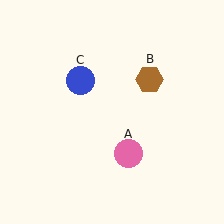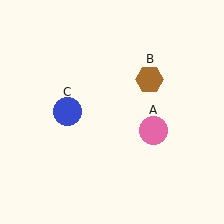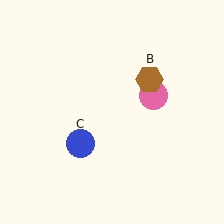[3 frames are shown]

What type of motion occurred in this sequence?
The pink circle (object A), blue circle (object C) rotated counterclockwise around the center of the scene.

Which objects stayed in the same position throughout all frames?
Brown hexagon (object B) remained stationary.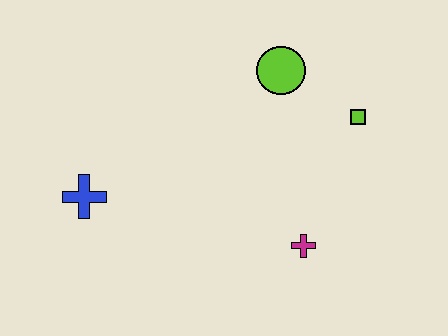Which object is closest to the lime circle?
The lime square is closest to the lime circle.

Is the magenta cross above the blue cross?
No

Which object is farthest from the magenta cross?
The blue cross is farthest from the magenta cross.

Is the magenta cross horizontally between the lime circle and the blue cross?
No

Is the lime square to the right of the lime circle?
Yes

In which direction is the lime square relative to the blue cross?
The lime square is to the right of the blue cross.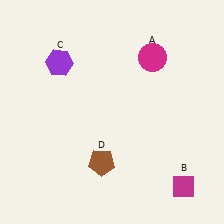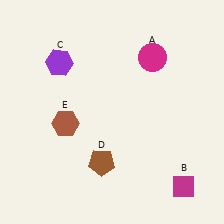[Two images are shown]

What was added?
A brown hexagon (E) was added in Image 2.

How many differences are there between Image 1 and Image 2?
There is 1 difference between the two images.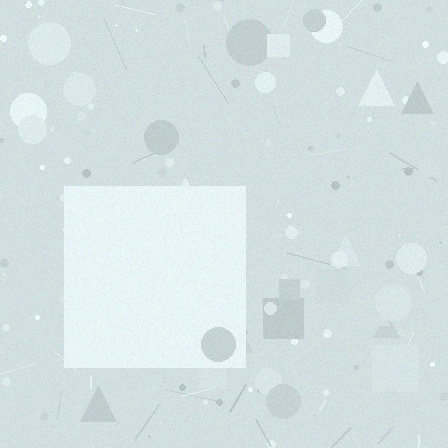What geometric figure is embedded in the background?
A square is embedded in the background.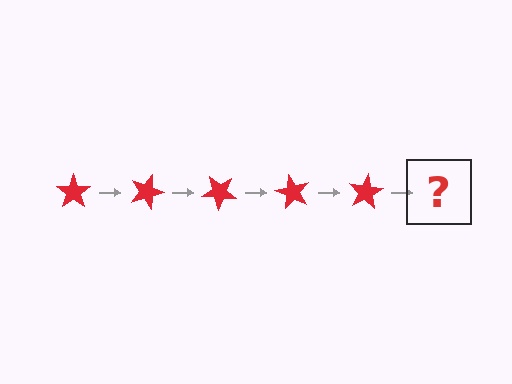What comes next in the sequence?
The next element should be a red star rotated 100 degrees.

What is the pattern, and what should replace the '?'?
The pattern is that the star rotates 20 degrees each step. The '?' should be a red star rotated 100 degrees.